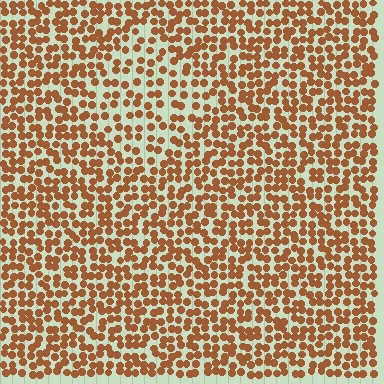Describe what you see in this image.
The image contains small brown elements arranged at two different densities. A diamond-shaped region is visible where the elements are less densely packed than the surrounding area.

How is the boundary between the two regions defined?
The boundary is defined by a change in element density (approximately 1.6x ratio). All elements are the same color, size, and shape.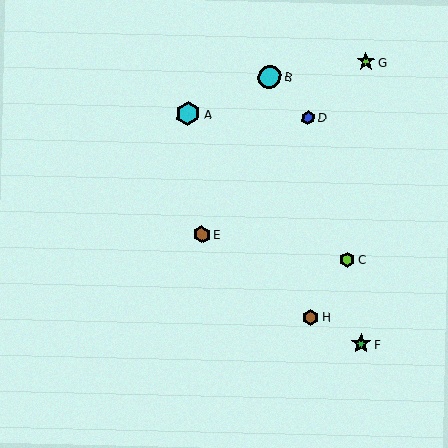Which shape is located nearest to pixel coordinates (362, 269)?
The lime hexagon (labeled C) at (348, 259) is nearest to that location.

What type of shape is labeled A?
Shape A is a cyan hexagon.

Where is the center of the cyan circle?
The center of the cyan circle is at (270, 77).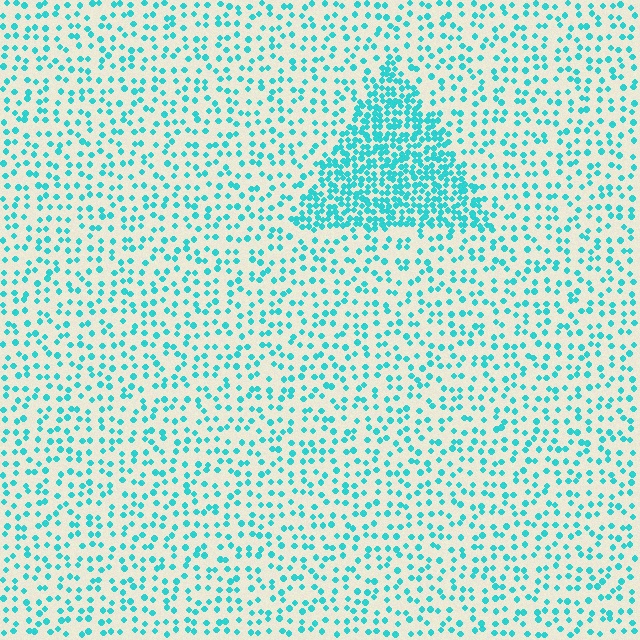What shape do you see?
I see a triangle.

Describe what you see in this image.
The image contains small cyan elements arranged at two different densities. A triangle-shaped region is visible where the elements are more densely packed than the surrounding area.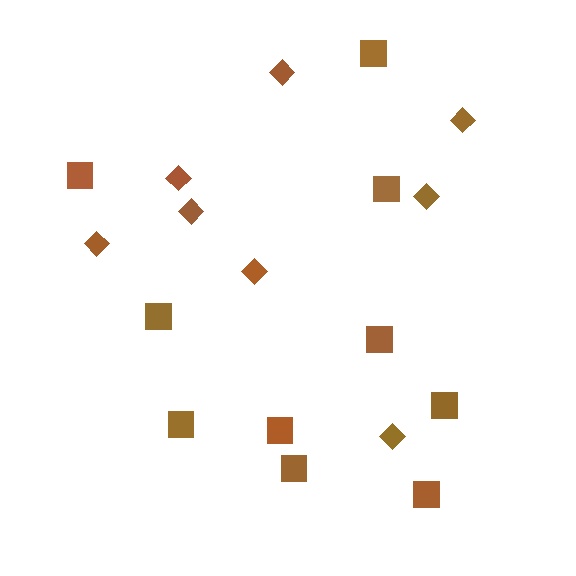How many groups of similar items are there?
There are 2 groups: one group of diamonds (8) and one group of squares (10).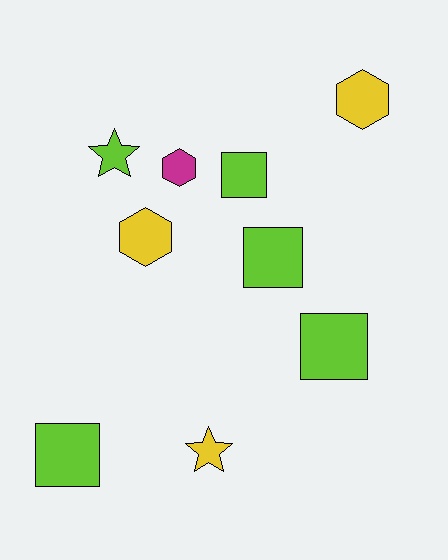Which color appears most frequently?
Lime, with 5 objects.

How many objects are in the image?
There are 9 objects.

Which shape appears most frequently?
Square, with 4 objects.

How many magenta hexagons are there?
There is 1 magenta hexagon.